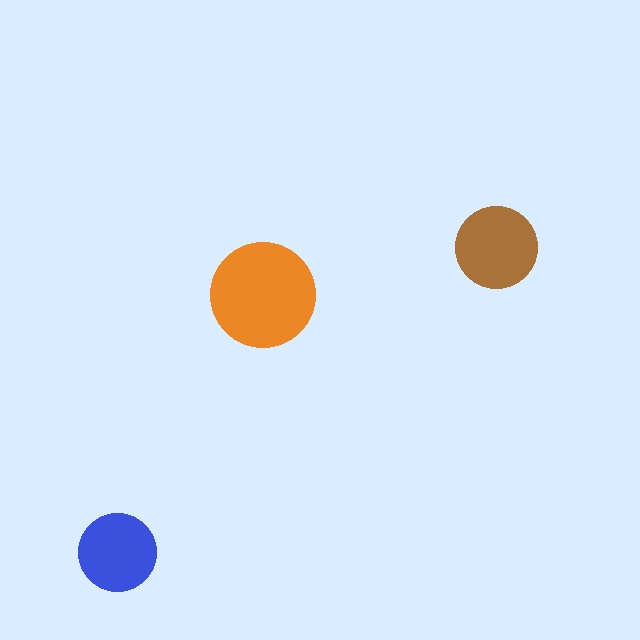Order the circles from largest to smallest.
the orange one, the brown one, the blue one.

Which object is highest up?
The brown circle is topmost.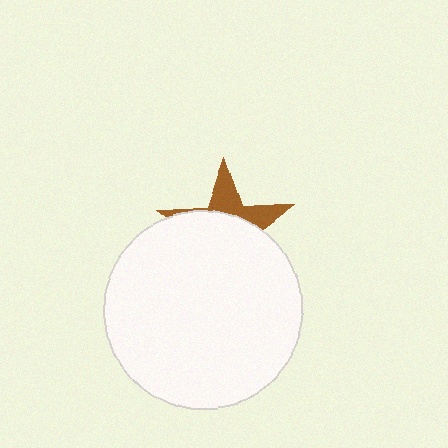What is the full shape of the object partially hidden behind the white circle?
The partially hidden object is a brown star.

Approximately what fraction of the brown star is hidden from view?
Roughly 67% of the brown star is hidden behind the white circle.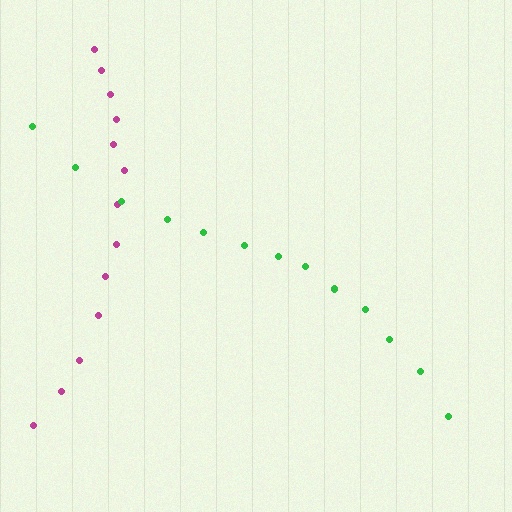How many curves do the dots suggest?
There are 2 distinct paths.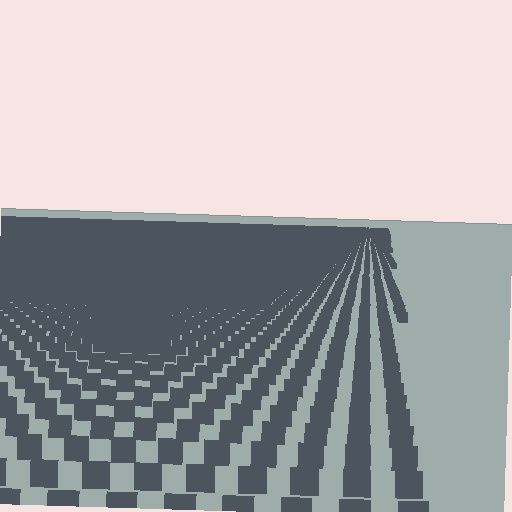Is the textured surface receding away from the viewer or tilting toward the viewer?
The surface is receding away from the viewer. Texture elements get smaller and denser toward the top.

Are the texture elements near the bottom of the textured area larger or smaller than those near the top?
Larger. Near the bottom, elements are closer to the viewer and appear at a bigger on-screen size.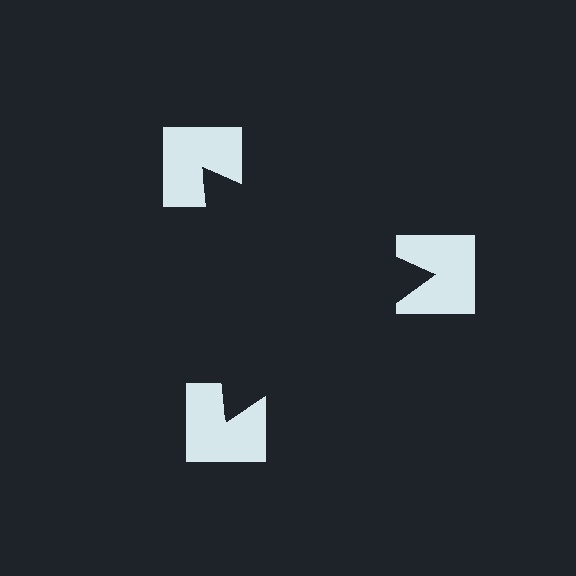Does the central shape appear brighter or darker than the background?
It typically appears slightly darker than the background, even though no actual brightness change is drawn.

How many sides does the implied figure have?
3 sides.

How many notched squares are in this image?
There are 3 — one at each vertex of the illusory triangle.